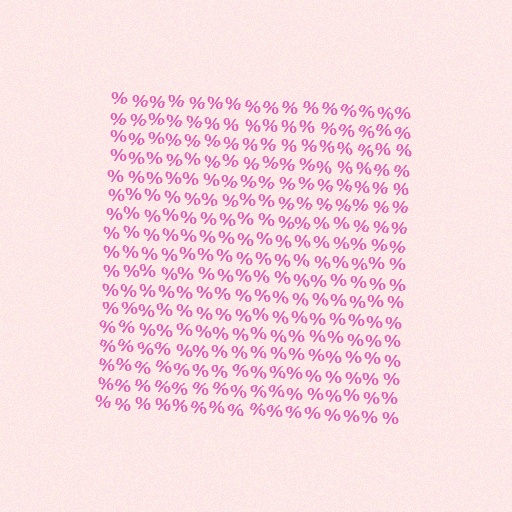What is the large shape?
The large shape is a square.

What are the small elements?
The small elements are percent signs.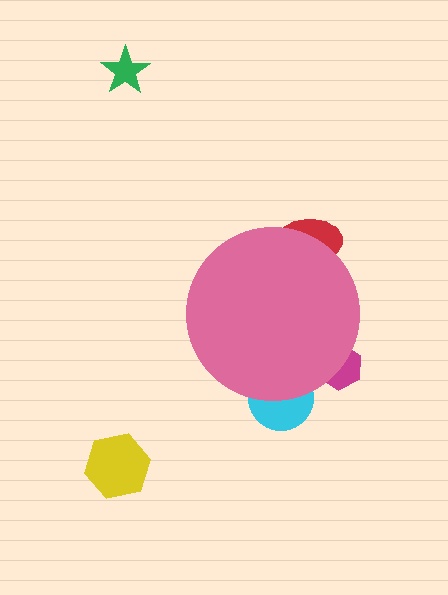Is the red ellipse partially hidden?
Yes, the red ellipse is partially hidden behind the pink circle.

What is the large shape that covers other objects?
A pink circle.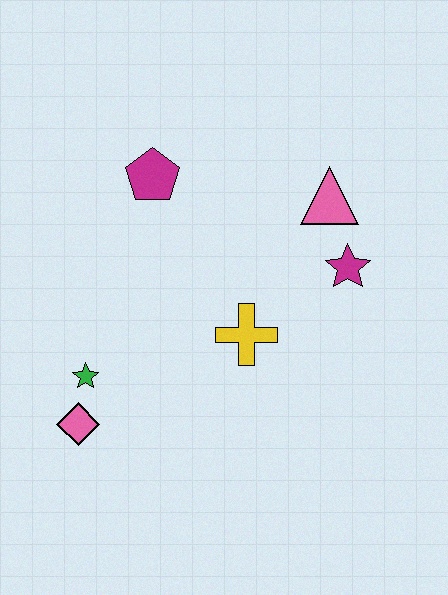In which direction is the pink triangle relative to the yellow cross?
The pink triangle is above the yellow cross.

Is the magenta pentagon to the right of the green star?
Yes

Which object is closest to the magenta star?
The pink triangle is closest to the magenta star.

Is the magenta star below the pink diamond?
No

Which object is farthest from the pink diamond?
The pink triangle is farthest from the pink diamond.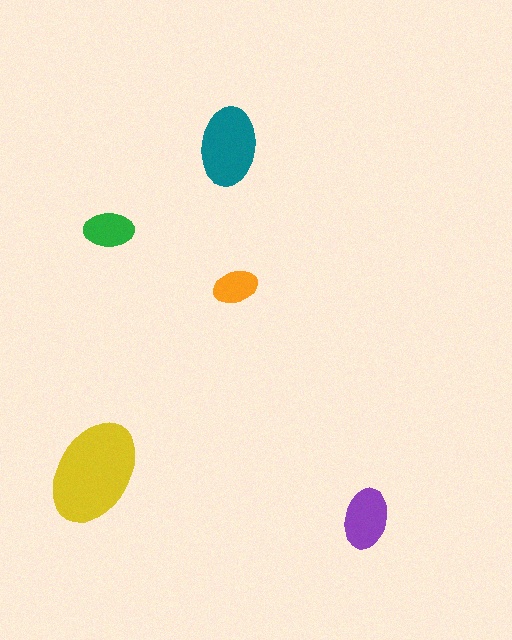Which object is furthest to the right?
The purple ellipse is rightmost.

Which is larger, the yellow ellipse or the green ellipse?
The yellow one.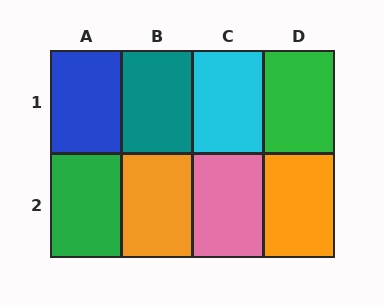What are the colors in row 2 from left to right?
Green, orange, pink, orange.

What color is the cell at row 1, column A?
Blue.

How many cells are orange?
2 cells are orange.